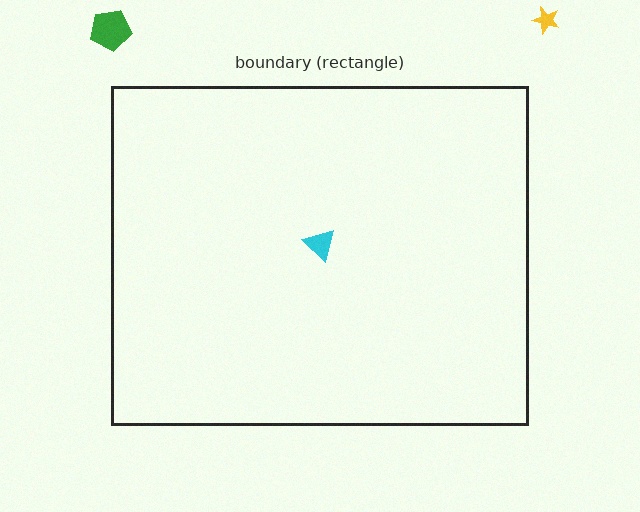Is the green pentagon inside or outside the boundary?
Outside.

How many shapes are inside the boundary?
1 inside, 2 outside.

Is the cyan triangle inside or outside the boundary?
Inside.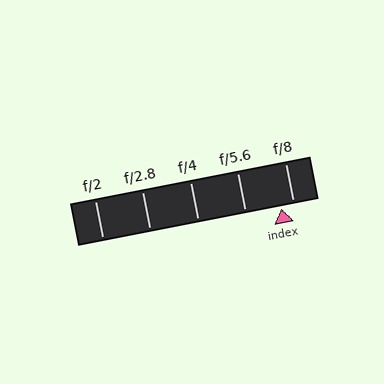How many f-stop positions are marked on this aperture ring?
There are 5 f-stop positions marked.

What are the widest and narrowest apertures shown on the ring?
The widest aperture shown is f/2 and the narrowest is f/8.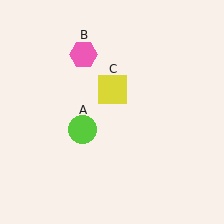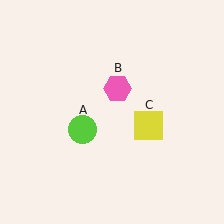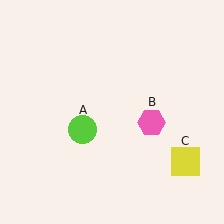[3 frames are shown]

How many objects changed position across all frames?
2 objects changed position: pink hexagon (object B), yellow square (object C).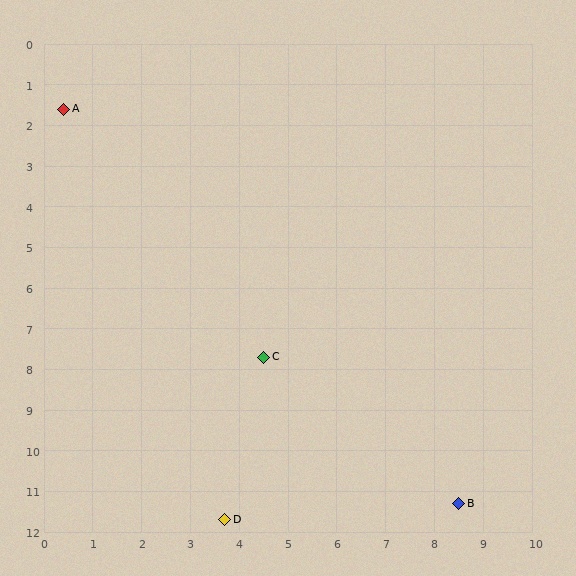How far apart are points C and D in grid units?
Points C and D are about 4.1 grid units apart.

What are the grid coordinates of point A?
Point A is at approximately (0.4, 1.6).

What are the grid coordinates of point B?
Point B is at approximately (8.5, 11.3).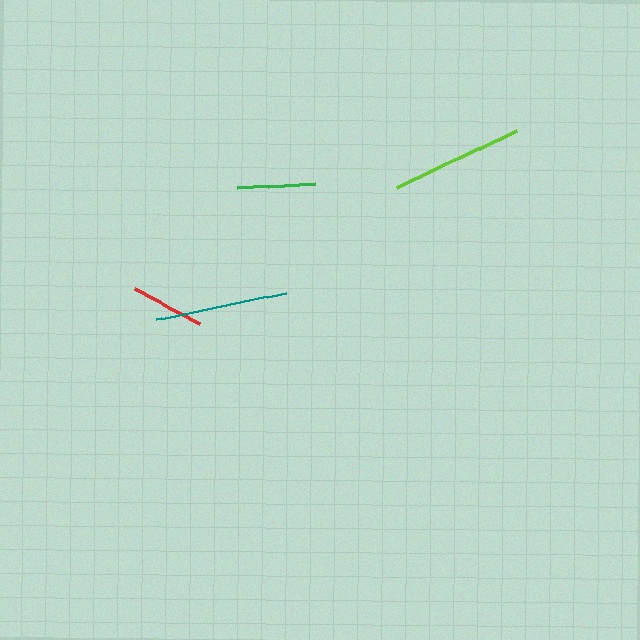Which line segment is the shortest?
The red line is the shortest at approximately 74 pixels.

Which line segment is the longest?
The teal line is the longest at approximately 133 pixels.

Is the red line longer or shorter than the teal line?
The teal line is longer than the red line.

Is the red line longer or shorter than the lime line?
The lime line is longer than the red line.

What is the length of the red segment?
The red segment is approximately 74 pixels long.